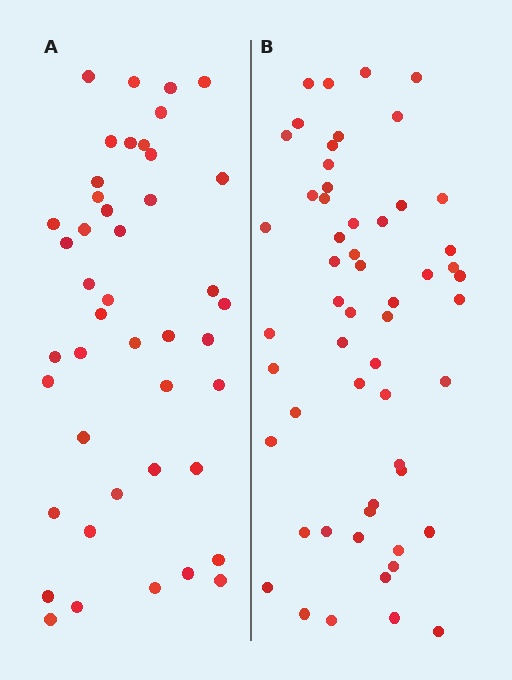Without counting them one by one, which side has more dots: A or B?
Region B (the right region) has more dots.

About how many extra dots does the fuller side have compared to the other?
Region B has roughly 12 or so more dots than region A.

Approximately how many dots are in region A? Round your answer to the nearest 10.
About 40 dots. (The exact count is 44, which rounds to 40.)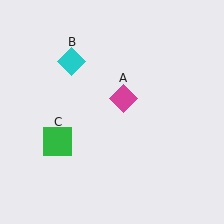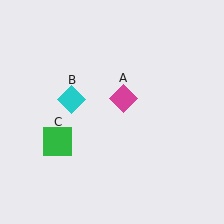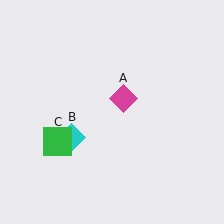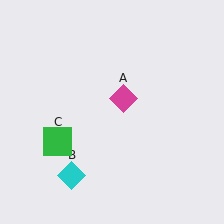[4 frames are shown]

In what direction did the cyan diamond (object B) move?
The cyan diamond (object B) moved down.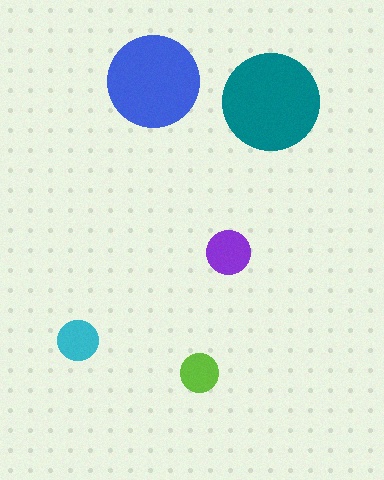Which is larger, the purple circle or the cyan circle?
The purple one.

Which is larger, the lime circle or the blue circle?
The blue one.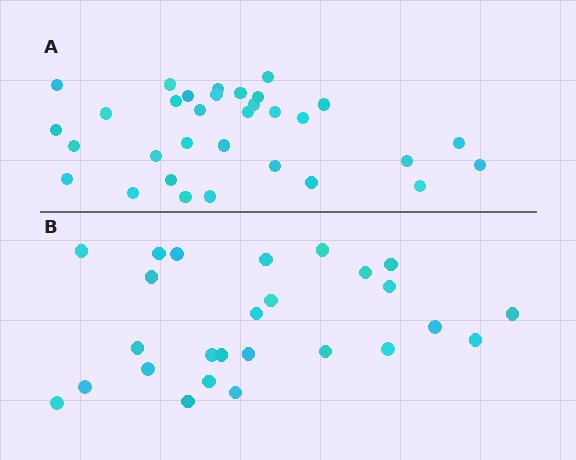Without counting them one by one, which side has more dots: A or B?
Region A (the top region) has more dots.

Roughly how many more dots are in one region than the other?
Region A has about 6 more dots than region B.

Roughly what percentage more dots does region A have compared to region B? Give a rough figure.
About 25% more.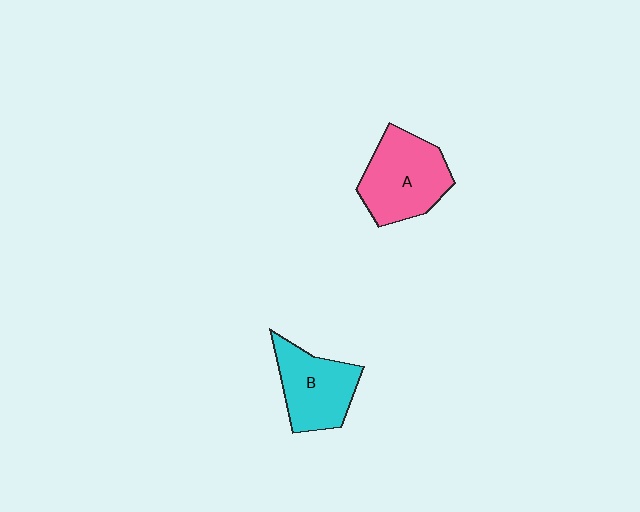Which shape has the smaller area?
Shape B (cyan).